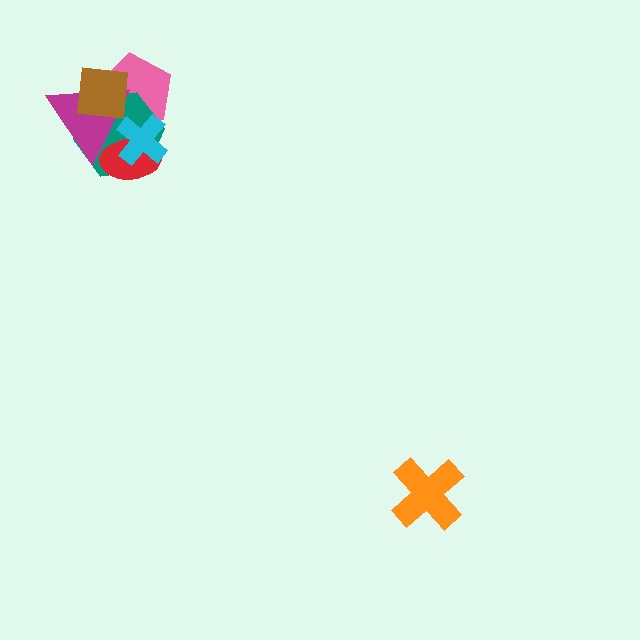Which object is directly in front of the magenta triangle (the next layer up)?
The cyan cross is directly in front of the magenta triangle.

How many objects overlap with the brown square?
3 objects overlap with the brown square.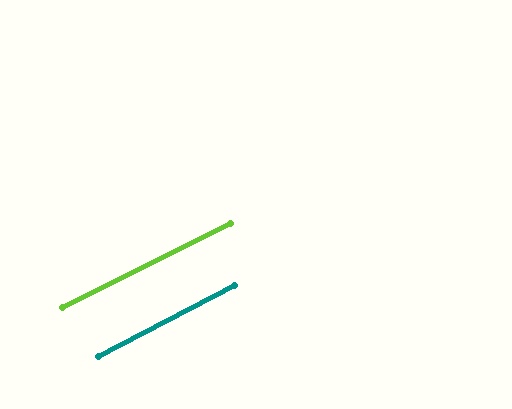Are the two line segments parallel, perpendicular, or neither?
Parallel — their directions differ by only 0.9°.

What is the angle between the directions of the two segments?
Approximately 1 degree.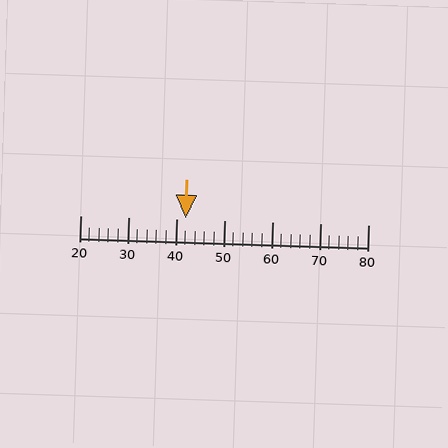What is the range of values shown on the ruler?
The ruler shows values from 20 to 80.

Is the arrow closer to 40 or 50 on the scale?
The arrow is closer to 40.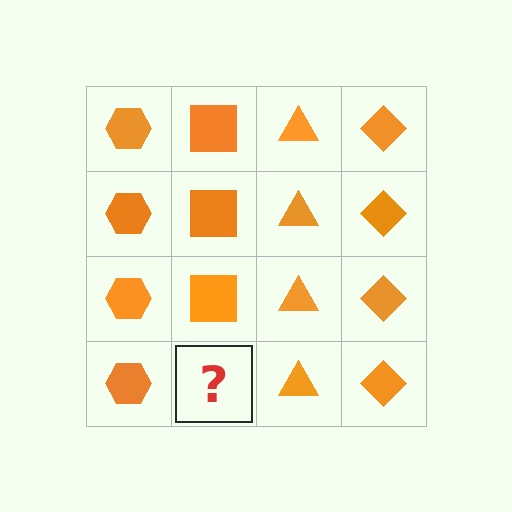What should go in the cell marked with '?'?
The missing cell should contain an orange square.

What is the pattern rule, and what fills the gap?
The rule is that each column has a consistent shape. The gap should be filled with an orange square.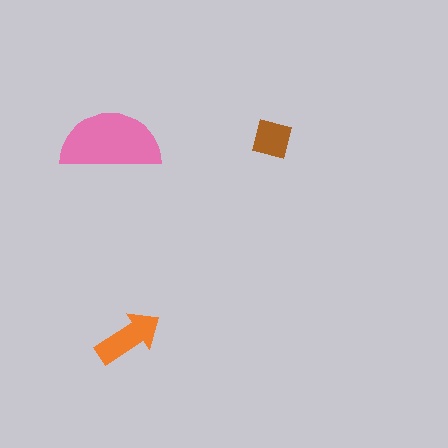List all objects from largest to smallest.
The pink semicircle, the orange arrow, the brown square.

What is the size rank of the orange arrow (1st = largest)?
2nd.